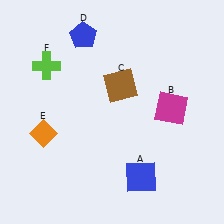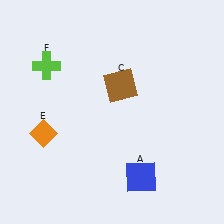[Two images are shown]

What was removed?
The magenta square (B), the blue pentagon (D) were removed in Image 2.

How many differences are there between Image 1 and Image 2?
There are 2 differences between the two images.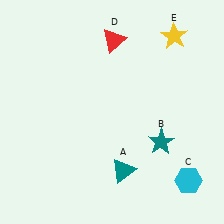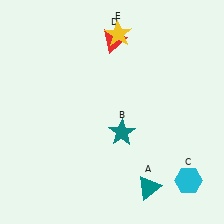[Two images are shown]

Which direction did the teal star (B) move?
The teal star (B) moved left.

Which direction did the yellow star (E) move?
The yellow star (E) moved left.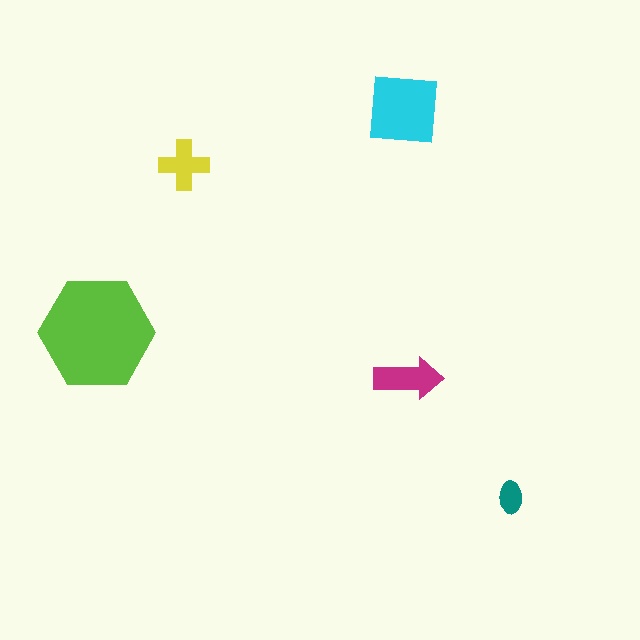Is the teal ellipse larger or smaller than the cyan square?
Smaller.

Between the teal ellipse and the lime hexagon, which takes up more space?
The lime hexagon.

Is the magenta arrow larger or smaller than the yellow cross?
Larger.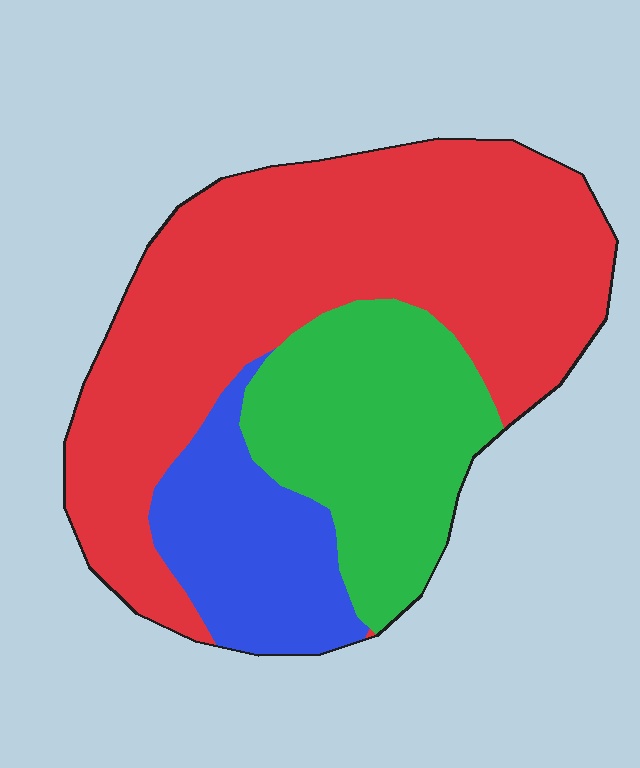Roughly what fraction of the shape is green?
Green covers around 25% of the shape.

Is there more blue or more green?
Green.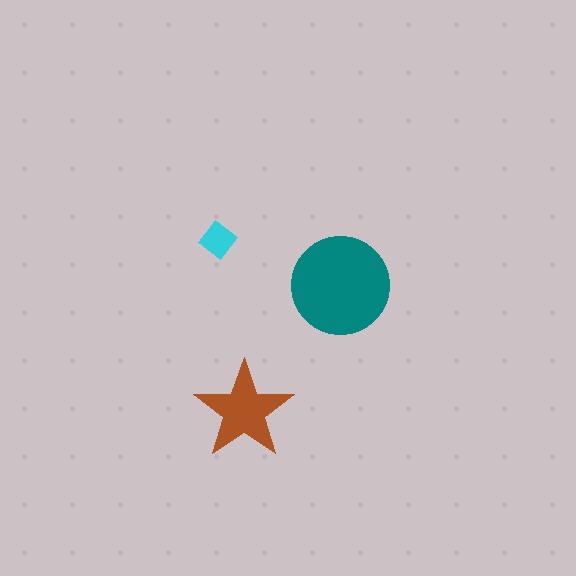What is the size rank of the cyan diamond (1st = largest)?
3rd.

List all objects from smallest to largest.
The cyan diamond, the brown star, the teal circle.